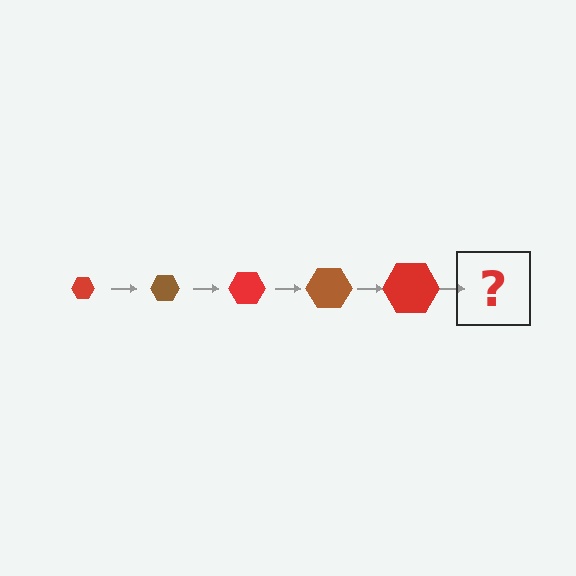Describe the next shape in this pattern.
It should be a brown hexagon, larger than the previous one.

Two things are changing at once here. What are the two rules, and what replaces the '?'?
The two rules are that the hexagon grows larger each step and the color cycles through red and brown. The '?' should be a brown hexagon, larger than the previous one.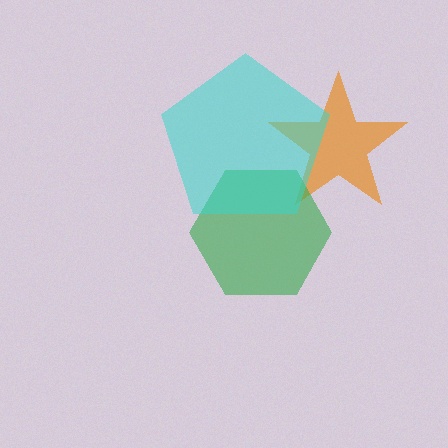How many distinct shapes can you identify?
There are 3 distinct shapes: an orange star, a green hexagon, a cyan pentagon.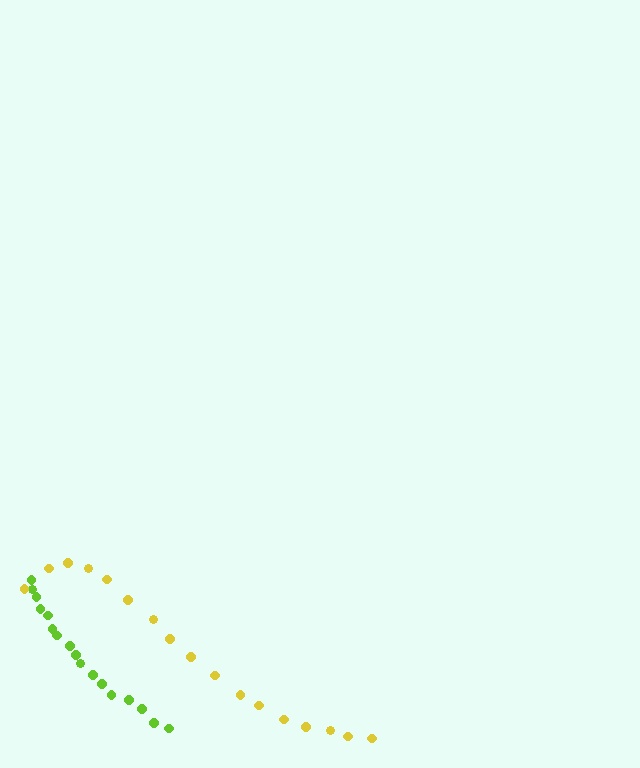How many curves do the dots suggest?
There are 2 distinct paths.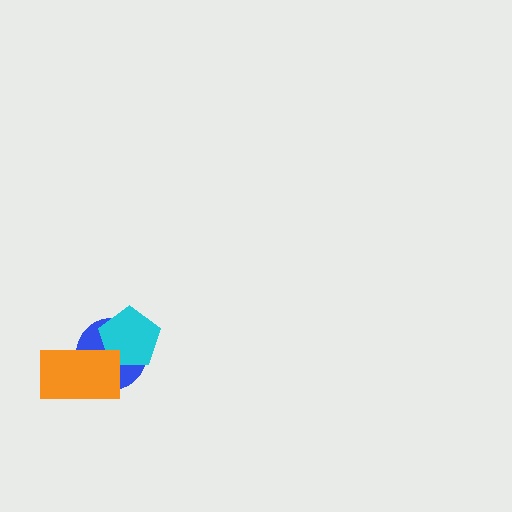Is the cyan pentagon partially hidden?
Yes, it is partially covered by another shape.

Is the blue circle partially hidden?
Yes, it is partially covered by another shape.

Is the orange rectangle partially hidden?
No, no other shape covers it.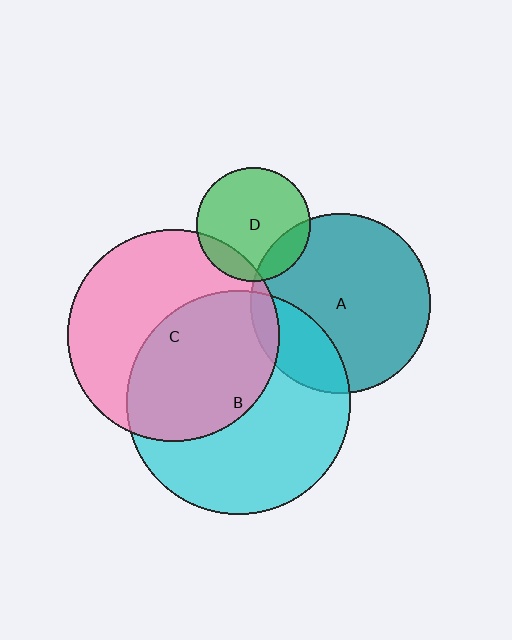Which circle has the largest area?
Circle B (cyan).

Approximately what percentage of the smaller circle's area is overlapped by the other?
Approximately 5%.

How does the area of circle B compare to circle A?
Approximately 1.6 times.